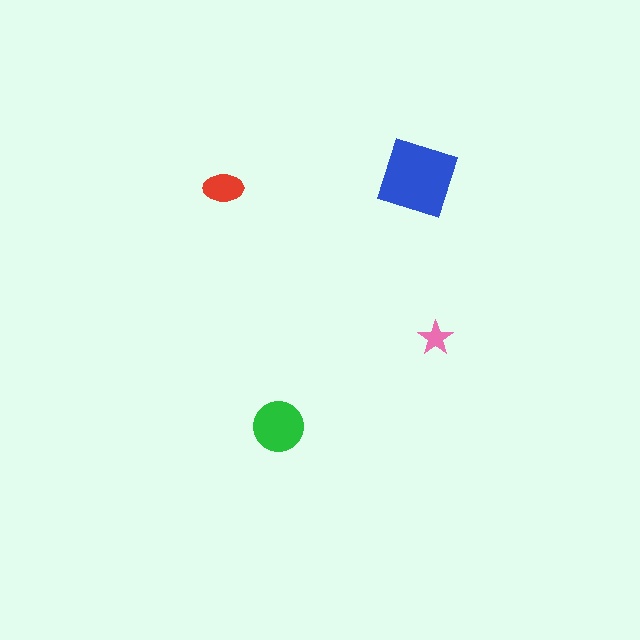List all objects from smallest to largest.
The pink star, the red ellipse, the green circle, the blue diamond.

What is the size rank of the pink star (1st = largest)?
4th.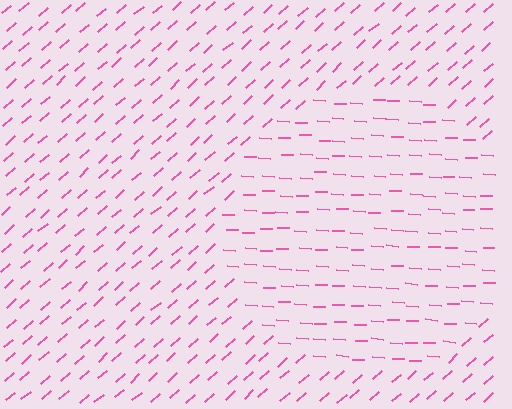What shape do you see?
I see a circle.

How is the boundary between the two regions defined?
The boundary is defined purely by a change in line orientation (approximately 45 degrees difference). All lines are the same color and thickness.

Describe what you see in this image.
The image is filled with small pink line segments. A circle region in the image has lines oriented differently from the surrounding lines, creating a visible texture boundary.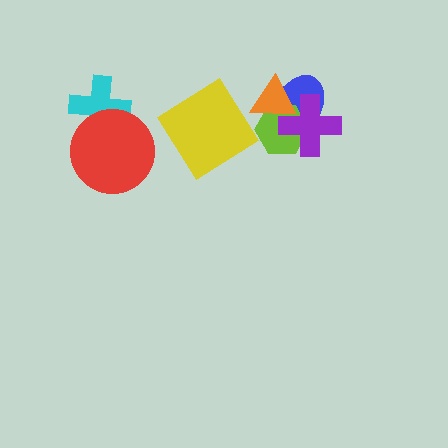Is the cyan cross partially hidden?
Yes, it is partially covered by another shape.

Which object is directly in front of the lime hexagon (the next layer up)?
The orange triangle is directly in front of the lime hexagon.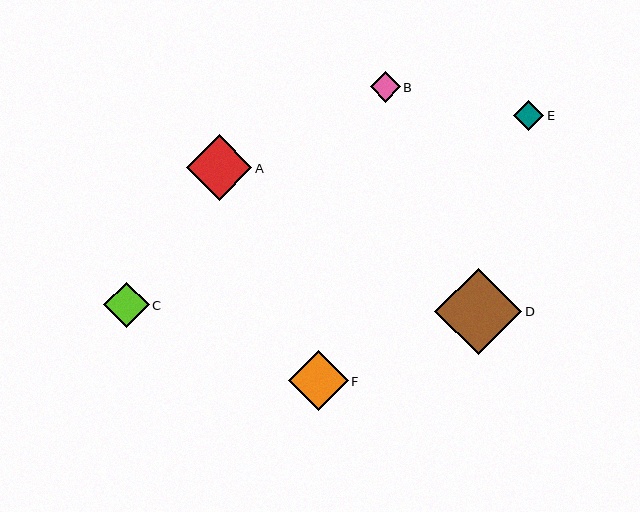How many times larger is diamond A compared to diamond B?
Diamond A is approximately 2.2 times the size of diamond B.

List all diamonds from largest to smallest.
From largest to smallest: D, A, F, C, B, E.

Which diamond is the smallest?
Diamond E is the smallest with a size of approximately 30 pixels.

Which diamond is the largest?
Diamond D is the largest with a size of approximately 87 pixels.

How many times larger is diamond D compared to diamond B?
Diamond D is approximately 2.9 times the size of diamond B.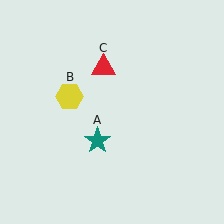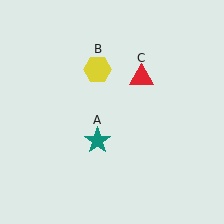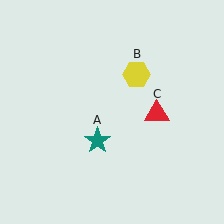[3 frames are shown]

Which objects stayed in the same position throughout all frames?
Teal star (object A) remained stationary.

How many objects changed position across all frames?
2 objects changed position: yellow hexagon (object B), red triangle (object C).